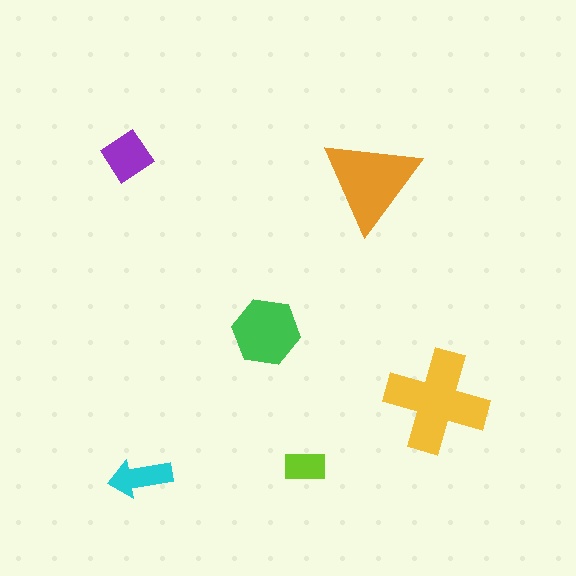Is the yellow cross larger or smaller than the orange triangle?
Larger.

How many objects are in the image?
There are 6 objects in the image.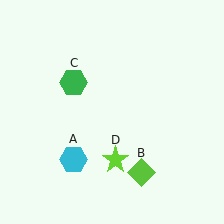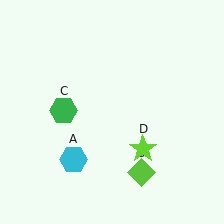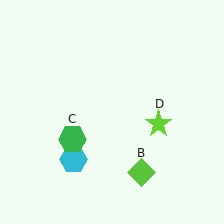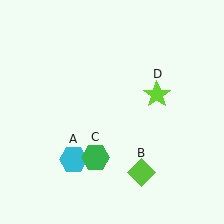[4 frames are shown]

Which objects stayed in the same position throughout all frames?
Cyan hexagon (object A) and lime diamond (object B) remained stationary.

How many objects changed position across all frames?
2 objects changed position: green hexagon (object C), lime star (object D).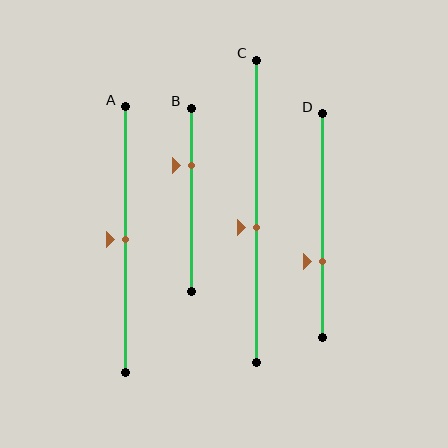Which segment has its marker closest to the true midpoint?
Segment A has its marker closest to the true midpoint.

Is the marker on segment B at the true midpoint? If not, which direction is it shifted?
No, the marker on segment B is shifted upward by about 19% of the segment length.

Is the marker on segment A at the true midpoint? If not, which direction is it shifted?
Yes, the marker on segment A is at the true midpoint.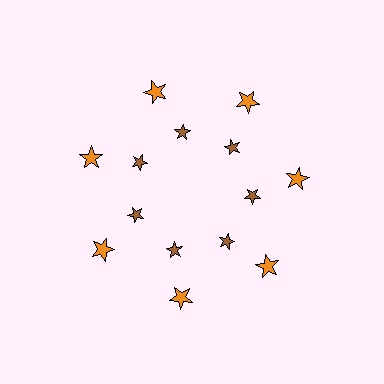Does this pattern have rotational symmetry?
Yes, this pattern has 7-fold rotational symmetry. It looks the same after rotating 51 degrees around the center.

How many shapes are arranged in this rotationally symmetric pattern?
There are 14 shapes, arranged in 7 groups of 2.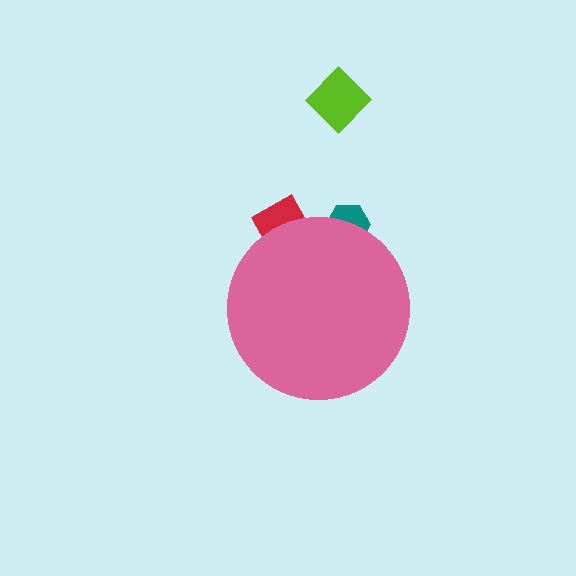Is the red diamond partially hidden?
Yes, the red diamond is partially hidden behind the pink circle.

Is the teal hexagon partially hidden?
Yes, the teal hexagon is partially hidden behind the pink circle.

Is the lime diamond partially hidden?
No, the lime diamond is fully visible.